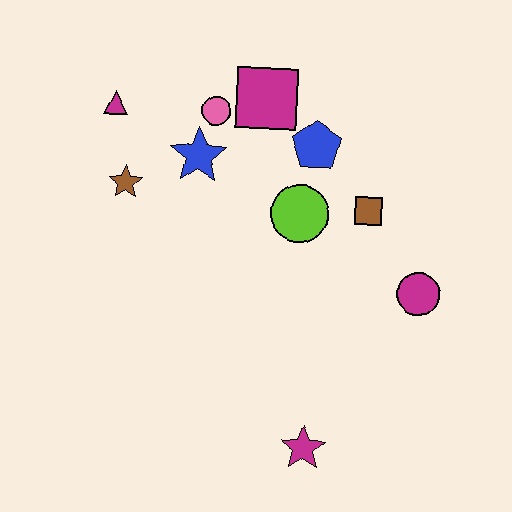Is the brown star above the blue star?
No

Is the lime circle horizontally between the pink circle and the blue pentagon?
Yes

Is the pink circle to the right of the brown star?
Yes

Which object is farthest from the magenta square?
The magenta star is farthest from the magenta square.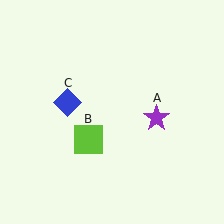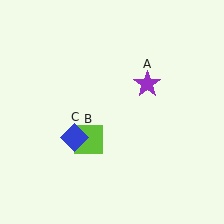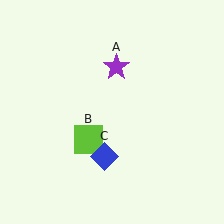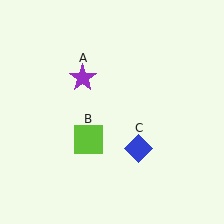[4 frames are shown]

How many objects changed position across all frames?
2 objects changed position: purple star (object A), blue diamond (object C).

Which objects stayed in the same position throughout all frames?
Lime square (object B) remained stationary.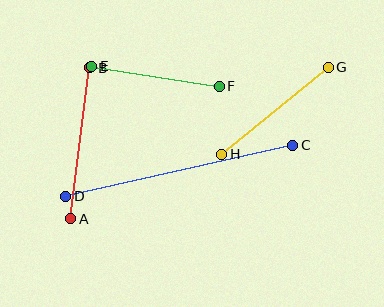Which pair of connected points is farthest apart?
Points C and D are farthest apart.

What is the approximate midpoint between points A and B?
The midpoint is at approximately (80, 143) pixels.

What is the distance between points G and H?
The distance is approximately 137 pixels.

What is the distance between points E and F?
The distance is approximately 129 pixels.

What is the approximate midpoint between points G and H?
The midpoint is at approximately (275, 111) pixels.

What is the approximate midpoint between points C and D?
The midpoint is at approximately (179, 171) pixels.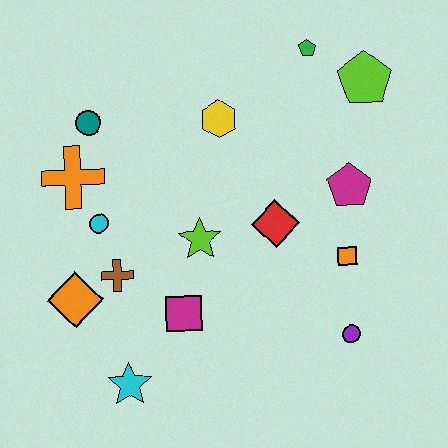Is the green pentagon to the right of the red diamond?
Yes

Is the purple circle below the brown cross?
Yes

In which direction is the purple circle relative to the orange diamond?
The purple circle is to the right of the orange diamond.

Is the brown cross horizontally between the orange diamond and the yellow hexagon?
Yes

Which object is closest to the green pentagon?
The lime pentagon is closest to the green pentagon.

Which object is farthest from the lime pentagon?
The cyan star is farthest from the lime pentagon.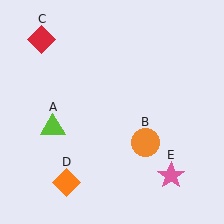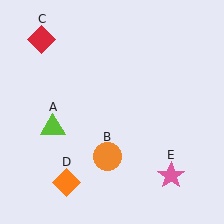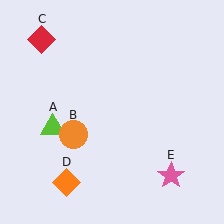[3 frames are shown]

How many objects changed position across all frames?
1 object changed position: orange circle (object B).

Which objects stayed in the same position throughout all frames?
Lime triangle (object A) and red diamond (object C) and orange diamond (object D) and pink star (object E) remained stationary.